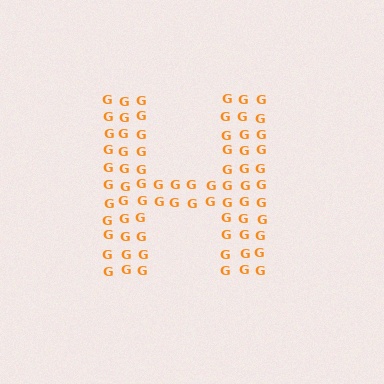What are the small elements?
The small elements are letter G's.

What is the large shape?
The large shape is the letter H.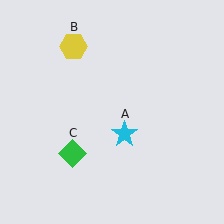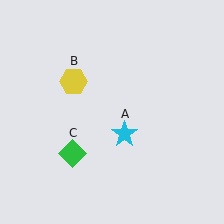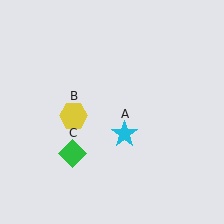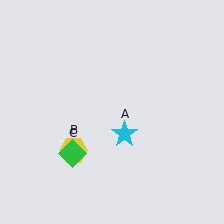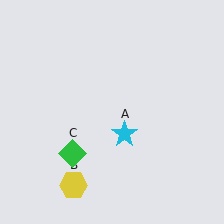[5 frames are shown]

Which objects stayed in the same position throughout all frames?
Cyan star (object A) and green diamond (object C) remained stationary.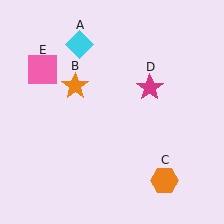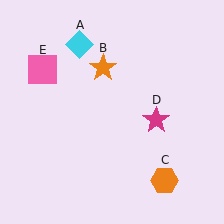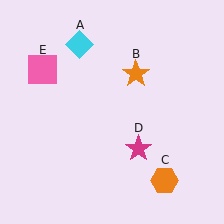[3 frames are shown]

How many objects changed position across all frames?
2 objects changed position: orange star (object B), magenta star (object D).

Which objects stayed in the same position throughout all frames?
Cyan diamond (object A) and orange hexagon (object C) and pink square (object E) remained stationary.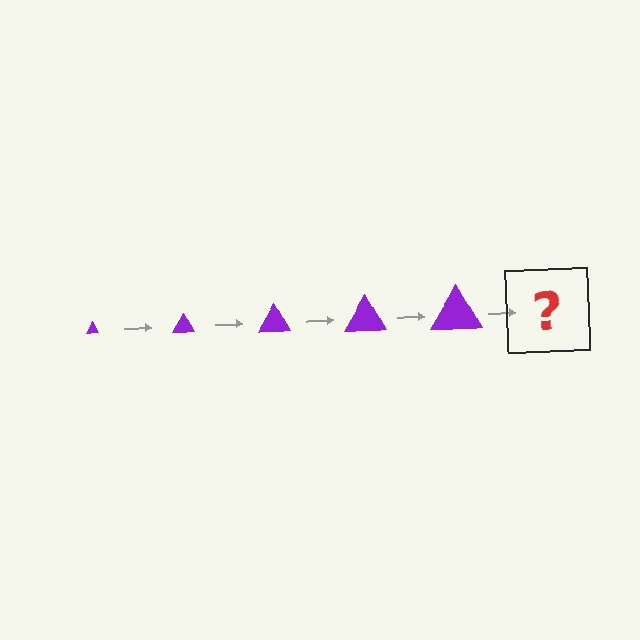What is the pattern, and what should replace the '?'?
The pattern is that the triangle gets progressively larger each step. The '?' should be a purple triangle, larger than the previous one.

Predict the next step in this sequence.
The next step is a purple triangle, larger than the previous one.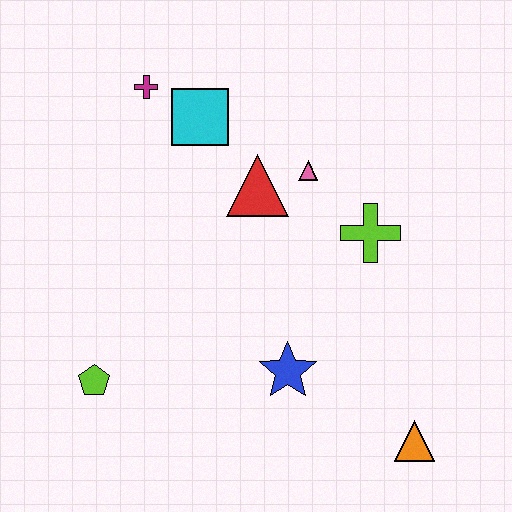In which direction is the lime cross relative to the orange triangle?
The lime cross is above the orange triangle.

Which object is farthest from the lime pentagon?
The orange triangle is farthest from the lime pentagon.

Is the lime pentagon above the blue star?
No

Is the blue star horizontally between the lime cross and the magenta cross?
Yes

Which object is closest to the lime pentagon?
The blue star is closest to the lime pentagon.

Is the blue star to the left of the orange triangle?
Yes